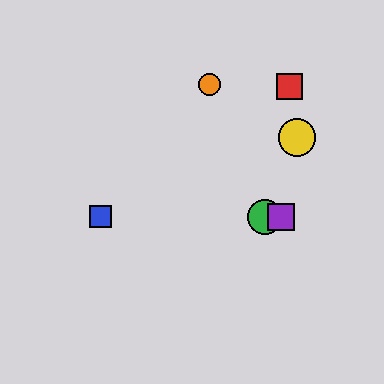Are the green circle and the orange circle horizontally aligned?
No, the green circle is at y≈217 and the orange circle is at y≈85.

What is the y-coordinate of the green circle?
The green circle is at y≈217.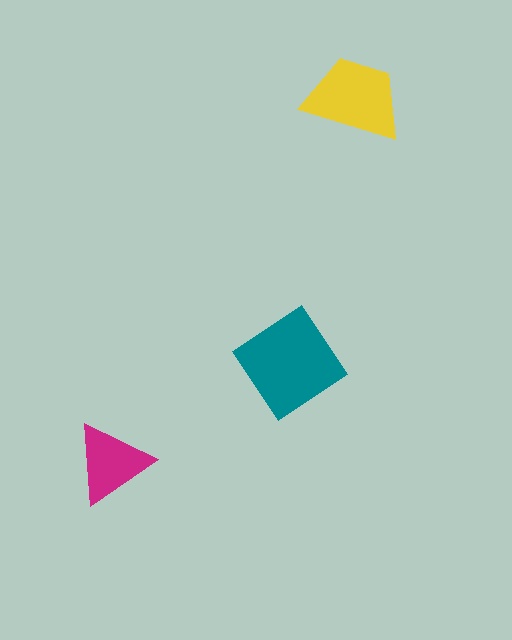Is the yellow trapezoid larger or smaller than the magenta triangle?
Larger.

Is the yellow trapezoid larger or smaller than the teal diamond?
Smaller.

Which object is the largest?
The teal diamond.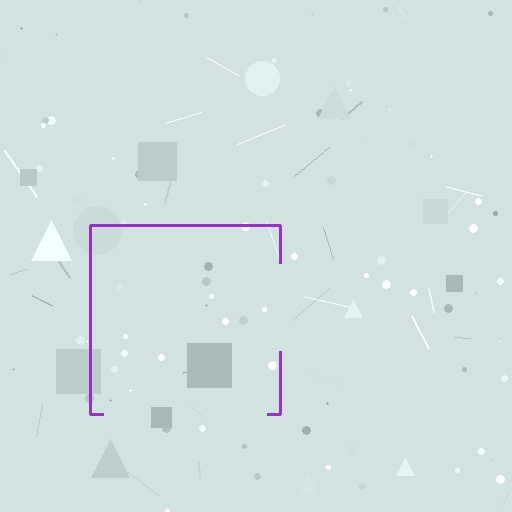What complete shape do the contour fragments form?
The contour fragments form a square.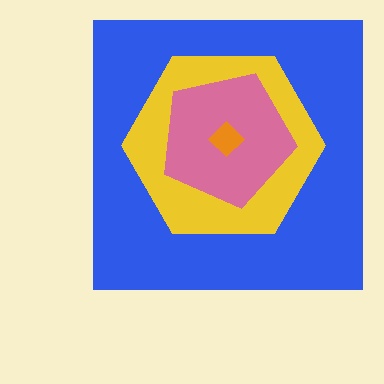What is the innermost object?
The orange diamond.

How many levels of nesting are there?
4.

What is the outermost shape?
The blue square.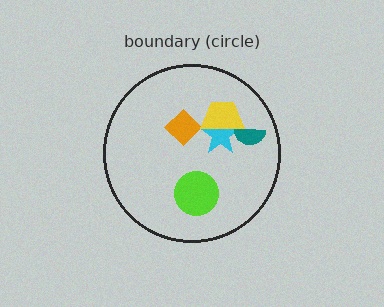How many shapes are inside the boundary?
5 inside, 0 outside.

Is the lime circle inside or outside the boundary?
Inside.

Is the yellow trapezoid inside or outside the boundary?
Inside.